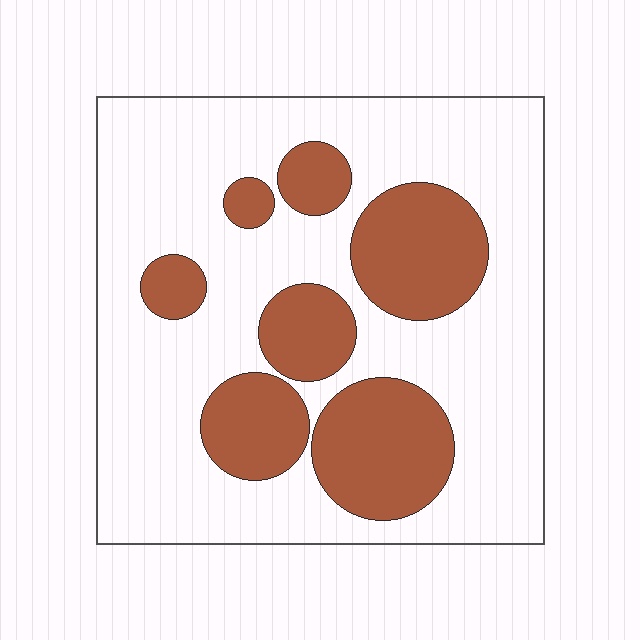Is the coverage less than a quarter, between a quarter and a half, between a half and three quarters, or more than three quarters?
Between a quarter and a half.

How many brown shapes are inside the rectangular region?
7.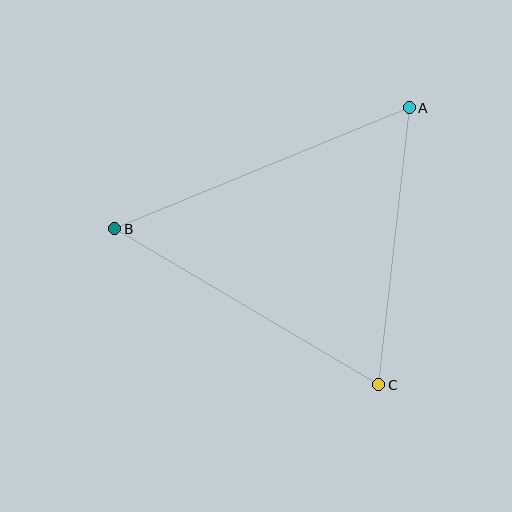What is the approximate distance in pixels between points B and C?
The distance between B and C is approximately 307 pixels.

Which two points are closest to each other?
Points A and C are closest to each other.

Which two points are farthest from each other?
Points A and B are farthest from each other.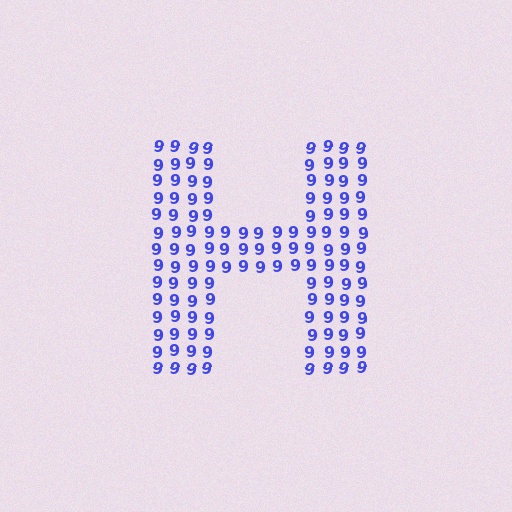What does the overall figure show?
The overall figure shows the letter H.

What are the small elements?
The small elements are digit 9's.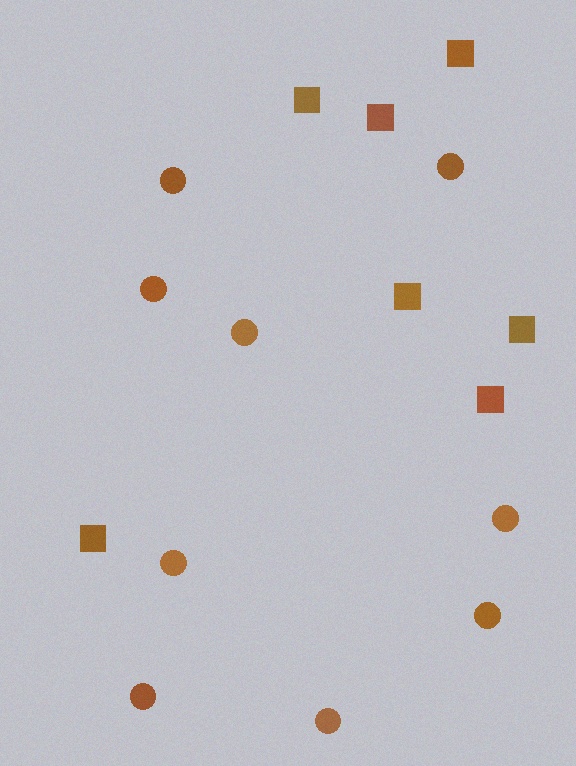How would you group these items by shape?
There are 2 groups: one group of circles (9) and one group of squares (7).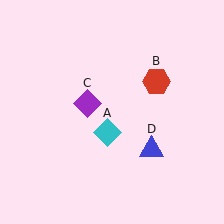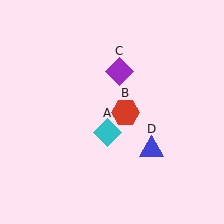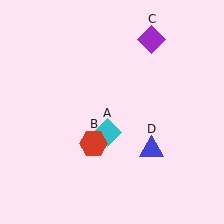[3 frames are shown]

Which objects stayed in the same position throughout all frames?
Cyan diamond (object A) and blue triangle (object D) remained stationary.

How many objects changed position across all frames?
2 objects changed position: red hexagon (object B), purple diamond (object C).